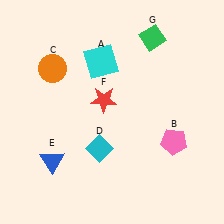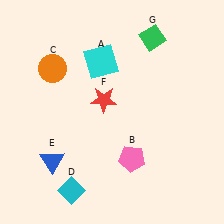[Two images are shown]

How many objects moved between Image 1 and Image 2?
2 objects moved between the two images.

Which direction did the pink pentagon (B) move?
The pink pentagon (B) moved left.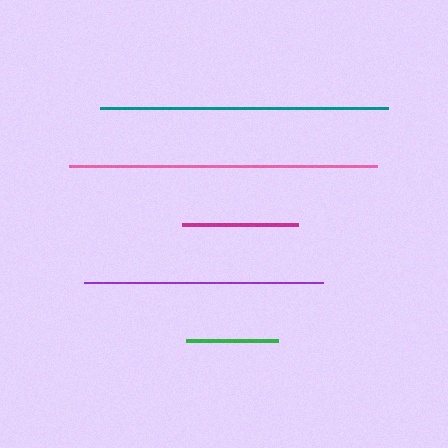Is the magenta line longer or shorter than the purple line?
The purple line is longer than the magenta line.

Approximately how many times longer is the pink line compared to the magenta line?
The pink line is approximately 2.6 times the length of the magenta line.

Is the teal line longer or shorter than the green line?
The teal line is longer than the green line.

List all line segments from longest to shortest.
From longest to shortest: pink, teal, purple, magenta, green.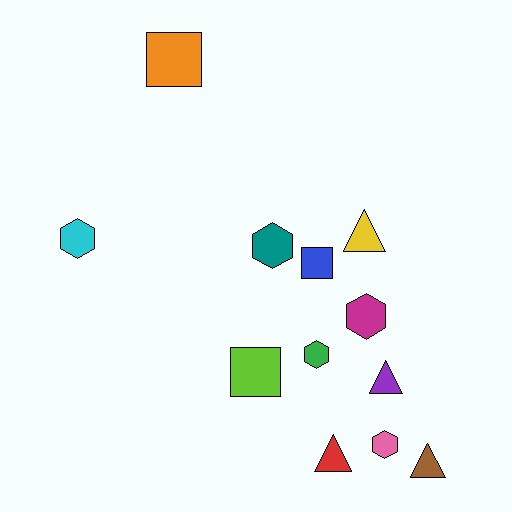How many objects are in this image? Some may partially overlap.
There are 12 objects.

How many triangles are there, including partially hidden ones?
There are 4 triangles.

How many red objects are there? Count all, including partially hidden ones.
There is 1 red object.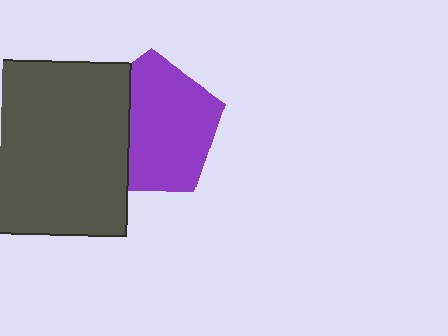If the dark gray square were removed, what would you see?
You would see the complete purple pentagon.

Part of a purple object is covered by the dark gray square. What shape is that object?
It is a pentagon.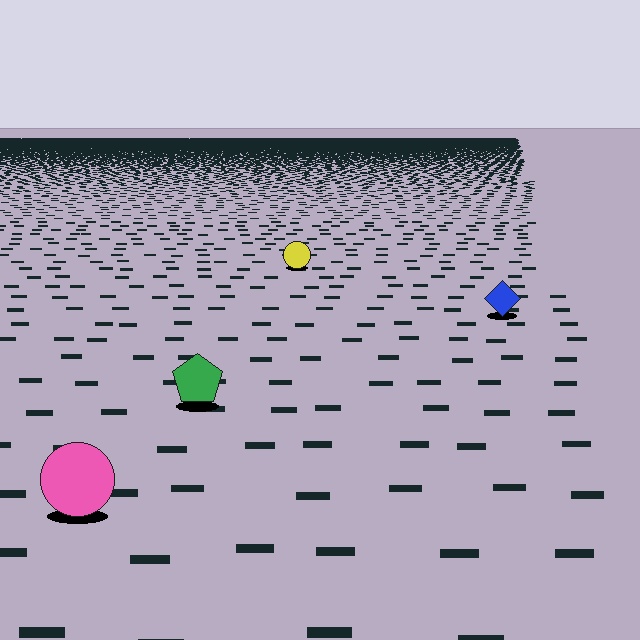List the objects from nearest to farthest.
From nearest to farthest: the pink circle, the green pentagon, the blue diamond, the yellow circle.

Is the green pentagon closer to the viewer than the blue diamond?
Yes. The green pentagon is closer — you can tell from the texture gradient: the ground texture is coarser near it.